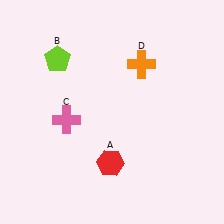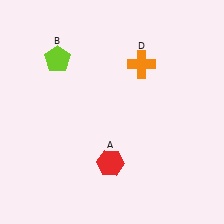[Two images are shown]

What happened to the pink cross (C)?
The pink cross (C) was removed in Image 2. It was in the bottom-left area of Image 1.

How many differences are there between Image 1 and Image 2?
There is 1 difference between the two images.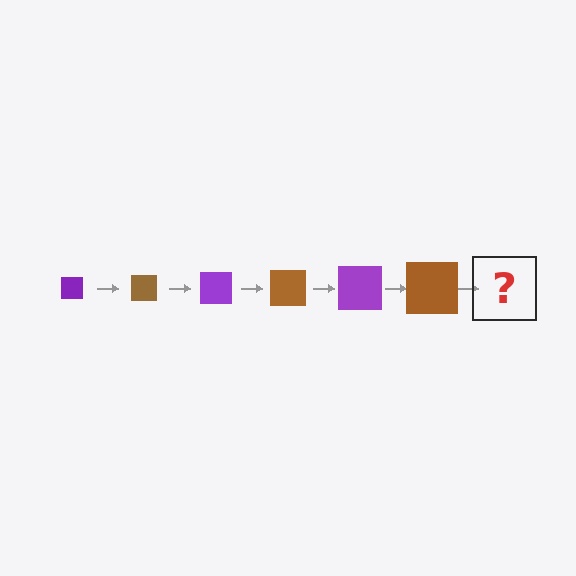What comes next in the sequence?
The next element should be a purple square, larger than the previous one.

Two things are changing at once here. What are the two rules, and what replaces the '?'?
The two rules are that the square grows larger each step and the color cycles through purple and brown. The '?' should be a purple square, larger than the previous one.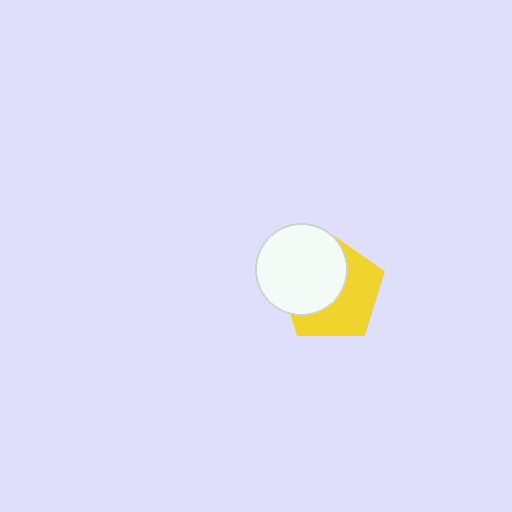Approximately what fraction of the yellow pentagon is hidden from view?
Roughly 50% of the yellow pentagon is hidden behind the white circle.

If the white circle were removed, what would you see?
You would see the complete yellow pentagon.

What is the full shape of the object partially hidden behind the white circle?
The partially hidden object is a yellow pentagon.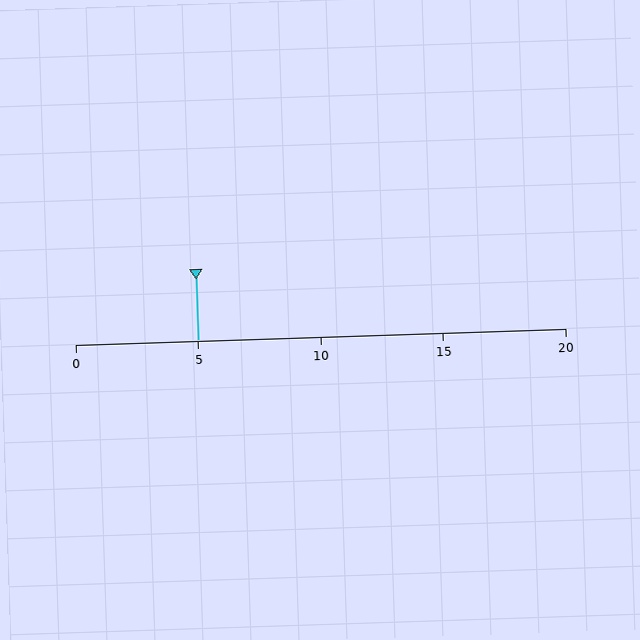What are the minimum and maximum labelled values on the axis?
The axis runs from 0 to 20.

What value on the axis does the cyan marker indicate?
The marker indicates approximately 5.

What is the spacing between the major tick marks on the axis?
The major ticks are spaced 5 apart.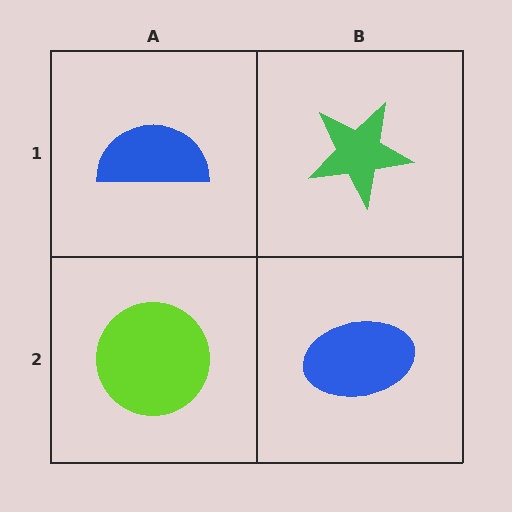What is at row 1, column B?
A green star.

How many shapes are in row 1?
2 shapes.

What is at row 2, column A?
A lime circle.